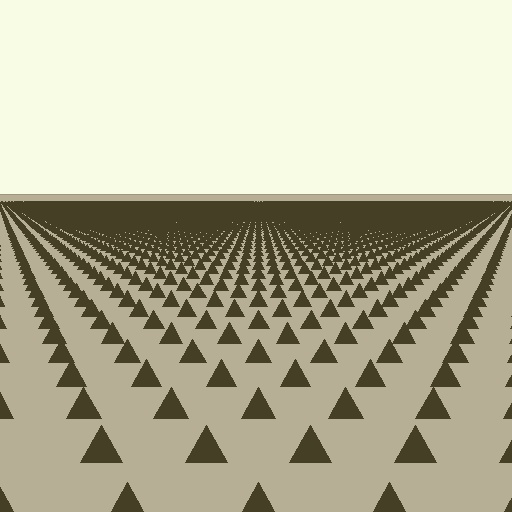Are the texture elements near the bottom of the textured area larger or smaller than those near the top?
Larger. Near the bottom, elements are closer to the viewer and appear at a bigger on-screen size.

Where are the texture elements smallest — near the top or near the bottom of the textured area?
Near the top.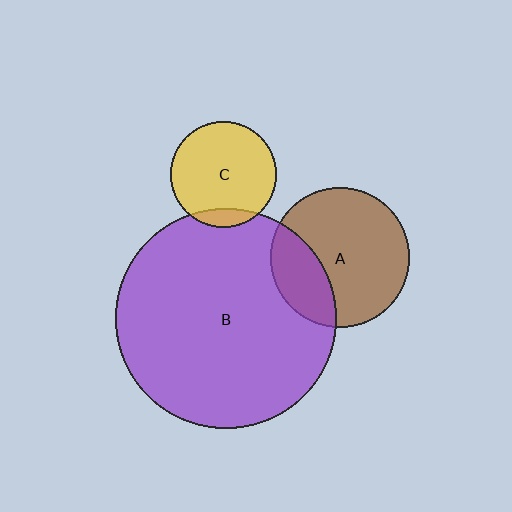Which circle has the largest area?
Circle B (purple).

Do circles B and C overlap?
Yes.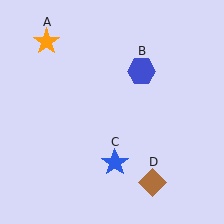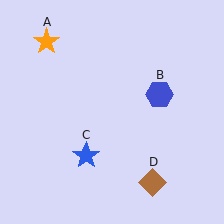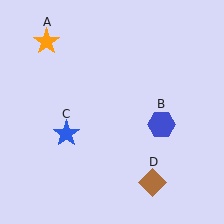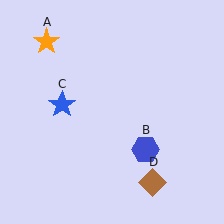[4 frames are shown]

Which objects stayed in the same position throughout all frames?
Orange star (object A) and brown diamond (object D) remained stationary.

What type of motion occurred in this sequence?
The blue hexagon (object B), blue star (object C) rotated clockwise around the center of the scene.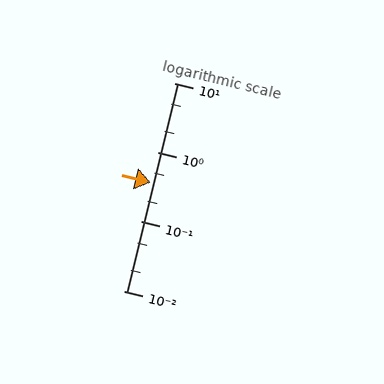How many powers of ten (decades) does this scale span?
The scale spans 3 decades, from 0.01 to 10.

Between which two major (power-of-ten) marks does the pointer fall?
The pointer is between 0.1 and 1.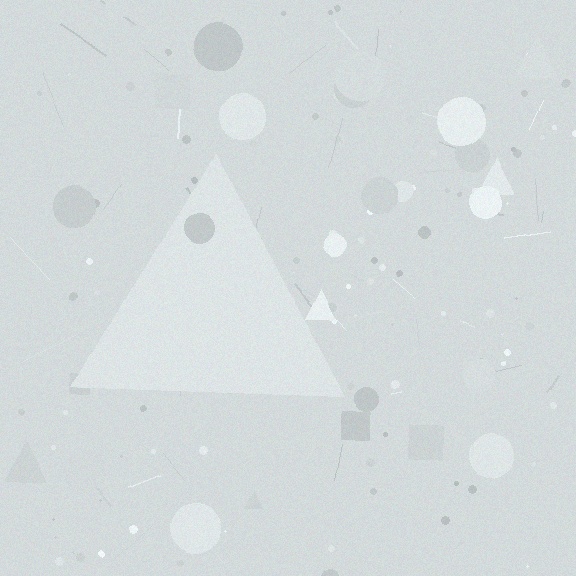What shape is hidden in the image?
A triangle is hidden in the image.